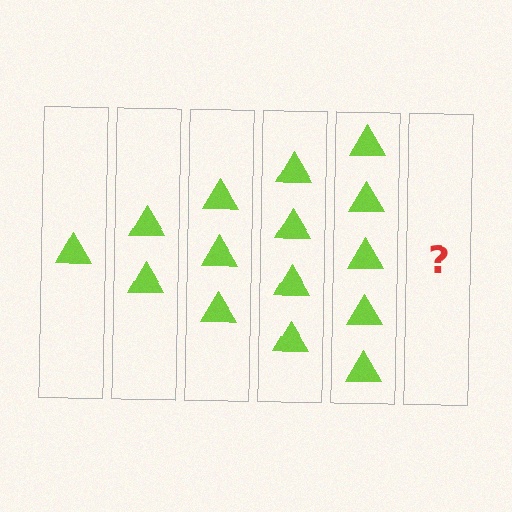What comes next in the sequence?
The next element should be 6 triangles.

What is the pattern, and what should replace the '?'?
The pattern is that each step adds one more triangle. The '?' should be 6 triangles.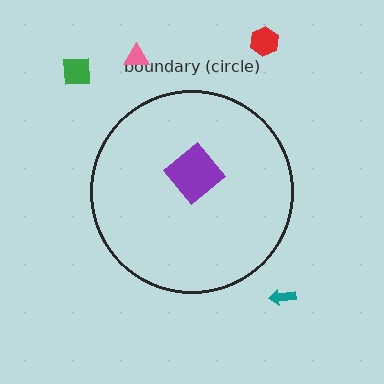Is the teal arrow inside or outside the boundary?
Outside.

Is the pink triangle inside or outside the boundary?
Outside.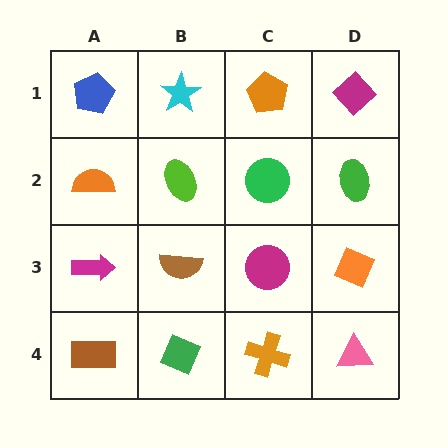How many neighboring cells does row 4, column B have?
3.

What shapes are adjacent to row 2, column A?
A blue pentagon (row 1, column A), a magenta arrow (row 3, column A), a lime ellipse (row 2, column B).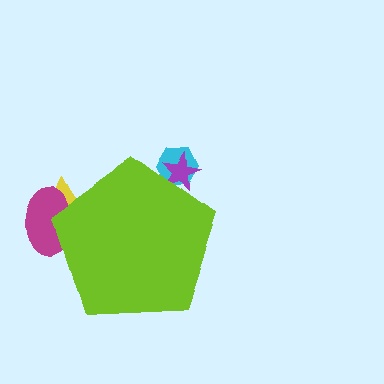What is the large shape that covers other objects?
A lime pentagon.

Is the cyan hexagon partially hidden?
Yes, the cyan hexagon is partially hidden behind the lime pentagon.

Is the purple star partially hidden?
Yes, the purple star is partially hidden behind the lime pentagon.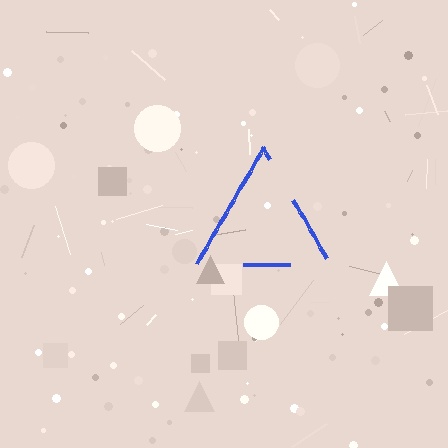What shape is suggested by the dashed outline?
The dashed outline suggests a triangle.